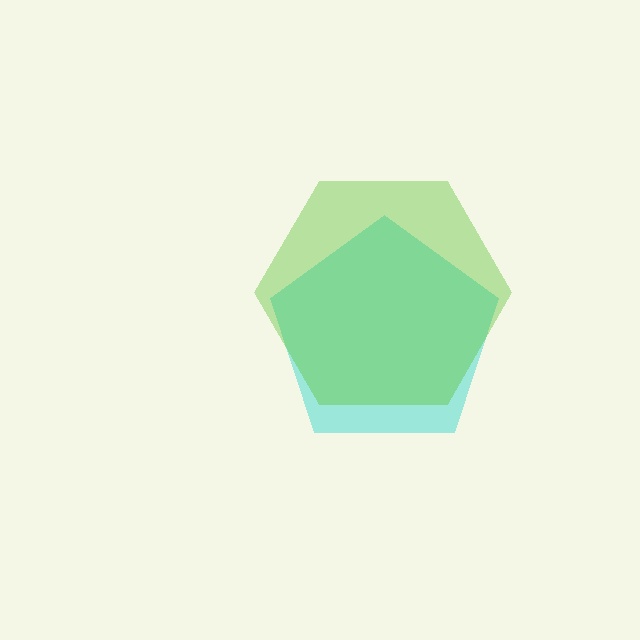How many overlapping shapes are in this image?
There are 2 overlapping shapes in the image.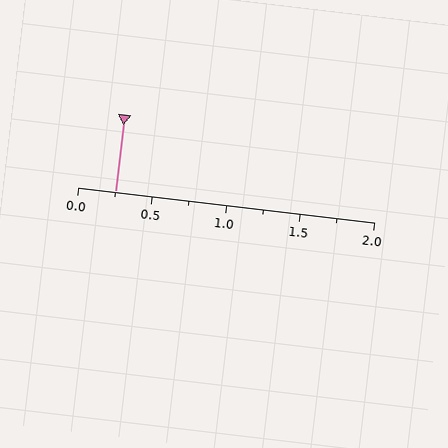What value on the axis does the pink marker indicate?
The marker indicates approximately 0.25.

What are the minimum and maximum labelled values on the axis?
The axis runs from 0.0 to 2.0.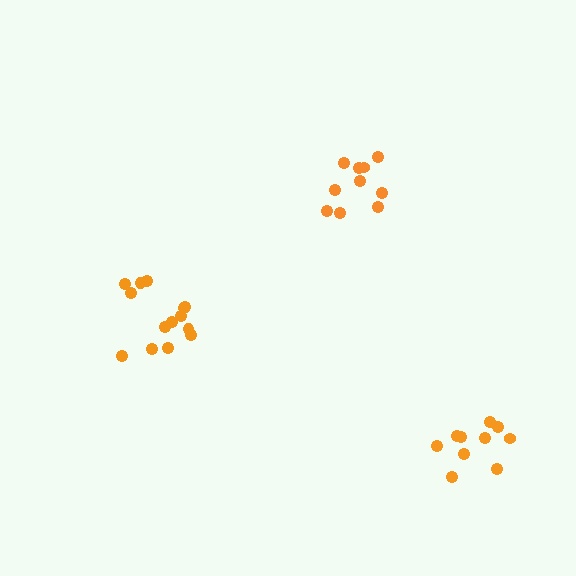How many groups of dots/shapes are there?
There are 3 groups.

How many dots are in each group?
Group 1: 10 dots, Group 2: 14 dots, Group 3: 10 dots (34 total).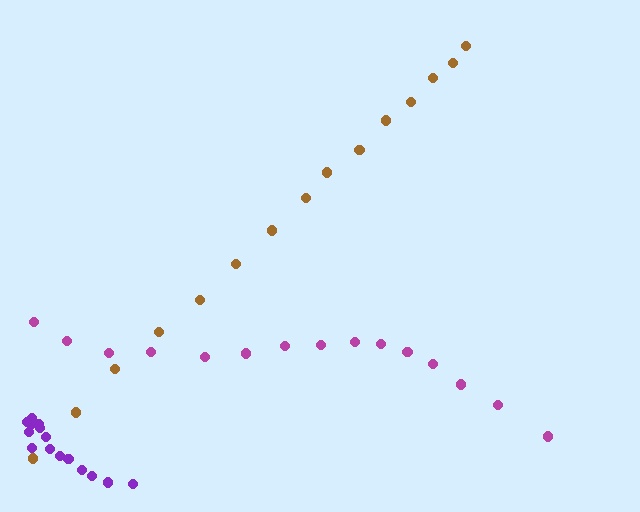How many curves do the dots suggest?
There are 3 distinct paths.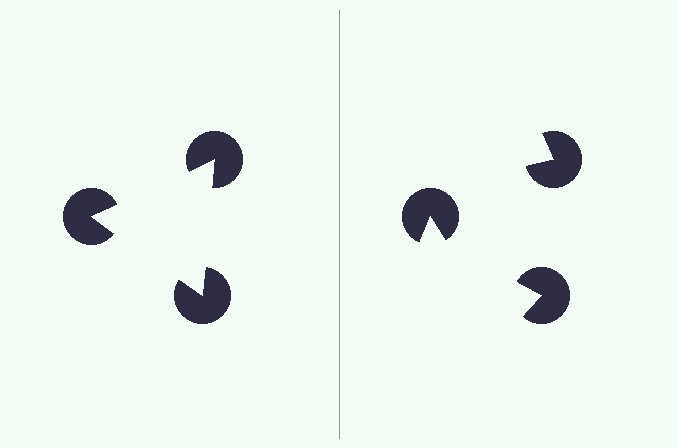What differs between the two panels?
The pac-man discs are positioned identically on both sides; only the wedge orientations differ. On the left they align to a triangle; on the right they are misaligned.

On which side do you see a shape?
An illusory triangle appears on the left side. On the right side the wedge cuts are rotated, so no coherent shape forms.